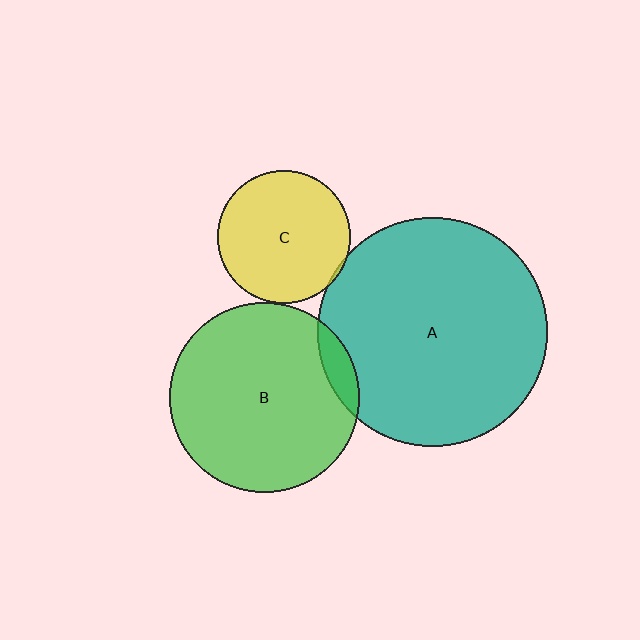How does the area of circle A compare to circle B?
Approximately 1.5 times.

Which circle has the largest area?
Circle A (teal).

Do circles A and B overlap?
Yes.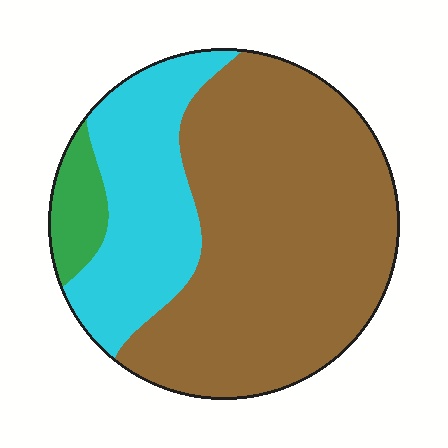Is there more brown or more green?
Brown.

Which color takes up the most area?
Brown, at roughly 65%.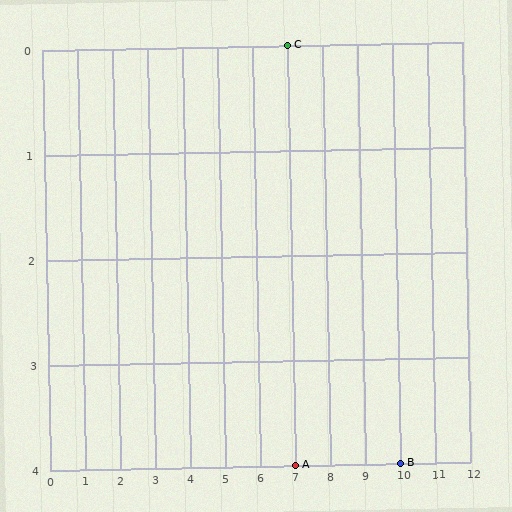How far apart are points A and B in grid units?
Points A and B are 3 columns apart.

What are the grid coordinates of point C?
Point C is at grid coordinates (7, 0).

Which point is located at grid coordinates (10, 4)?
Point B is at (10, 4).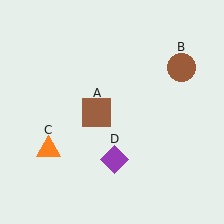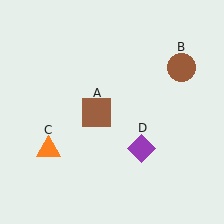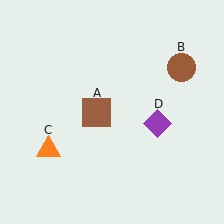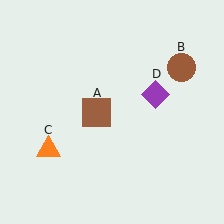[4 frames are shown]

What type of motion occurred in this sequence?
The purple diamond (object D) rotated counterclockwise around the center of the scene.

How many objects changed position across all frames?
1 object changed position: purple diamond (object D).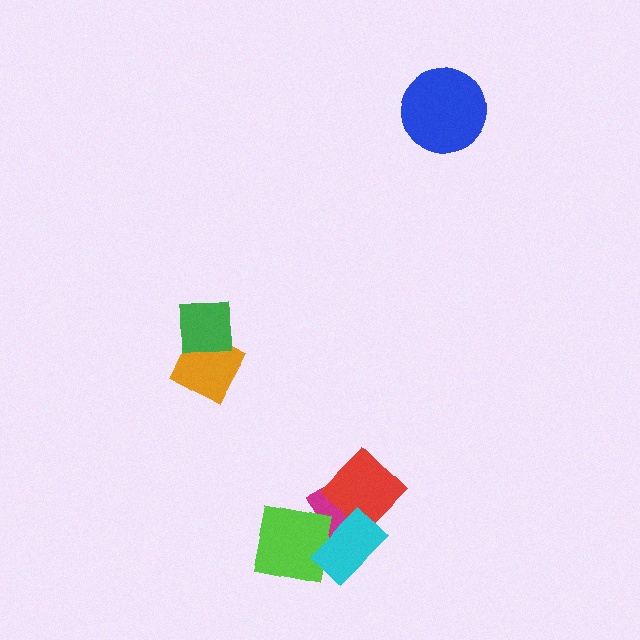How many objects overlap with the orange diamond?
1 object overlaps with the orange diamond.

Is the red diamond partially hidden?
Yes, it is partially covered by another shape.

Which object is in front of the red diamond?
The cyan rectangle is in front of the red diamond.